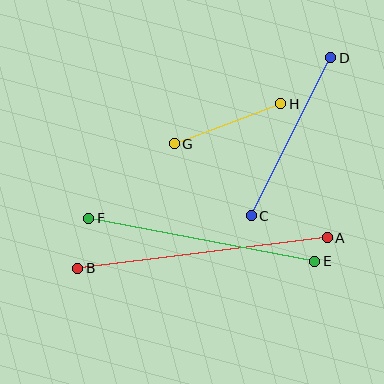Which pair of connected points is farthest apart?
Points A and B are farthest apart.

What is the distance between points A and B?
The distance is approximately 251 pixels.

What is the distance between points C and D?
The distance is approximately 177 pixels.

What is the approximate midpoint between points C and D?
The midpoint is at approximately (291, 137) pixels.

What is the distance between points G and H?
The distance is approximately 114 pixels.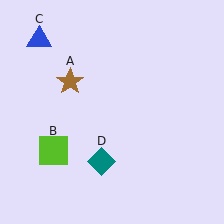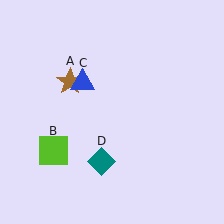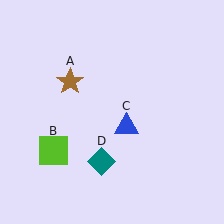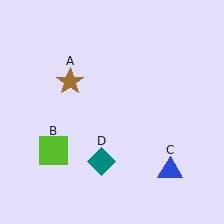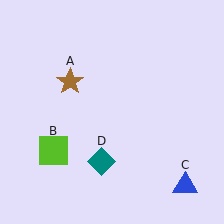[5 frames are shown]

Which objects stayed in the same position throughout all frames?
Brown star (object A) and lime square (object B) and teal diamond (object D) remained stationary.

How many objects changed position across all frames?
1 object changed position: blue triangle (object C).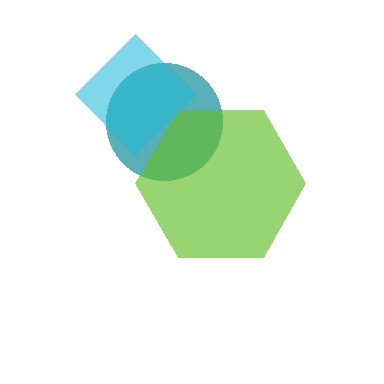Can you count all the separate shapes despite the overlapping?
Yes, there are 3 separate shapes.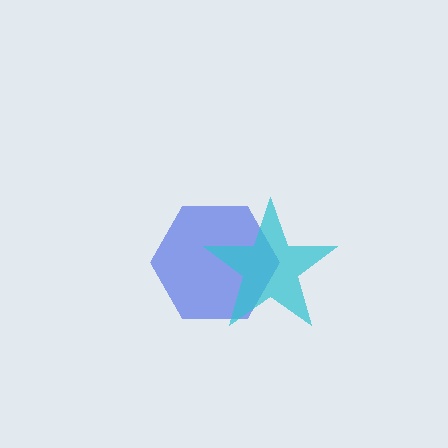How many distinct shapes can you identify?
There are 2 distinct shapes: a blue hexagon, a cyan star.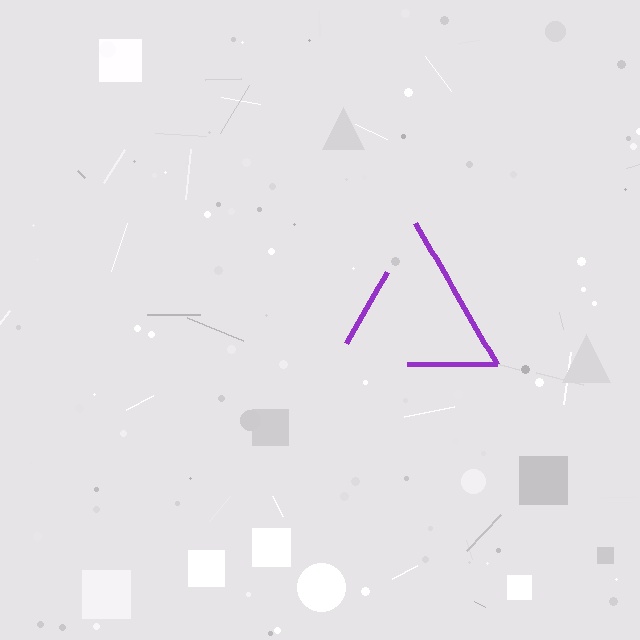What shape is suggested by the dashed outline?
The dashed outline suggests a triangle.